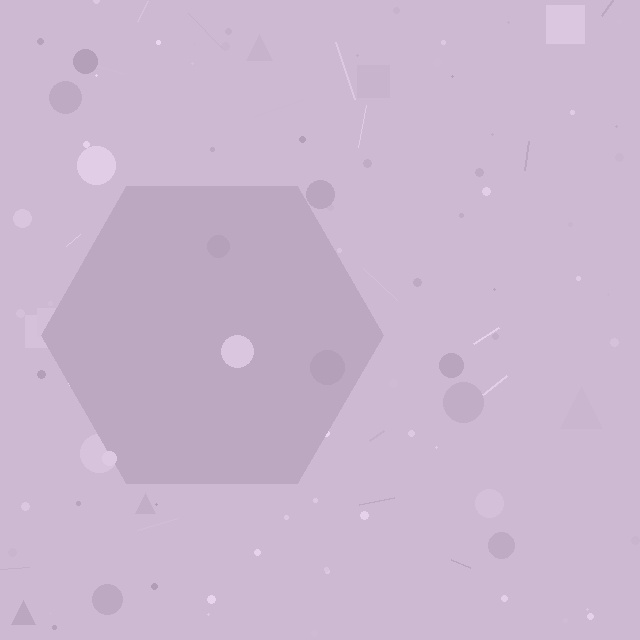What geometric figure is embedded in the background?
A hexagon is embedded in the background.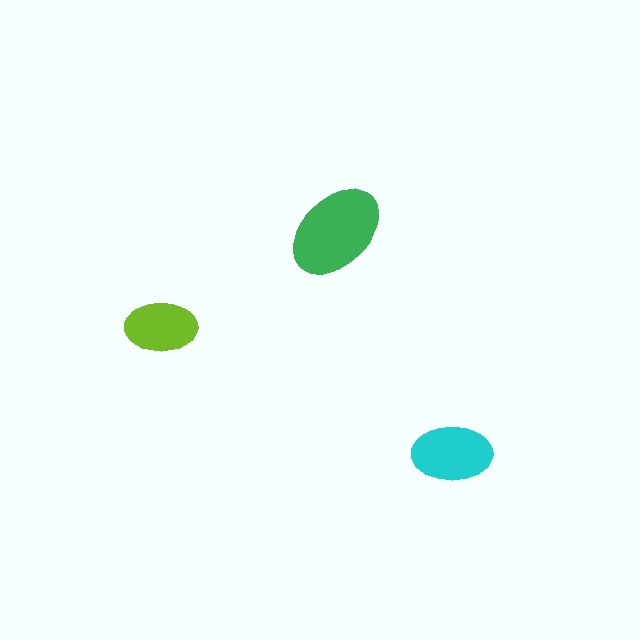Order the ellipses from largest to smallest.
the green one, the cyan one, the lime one.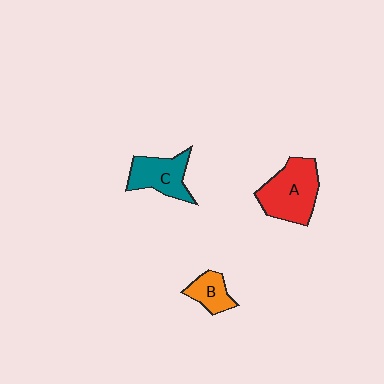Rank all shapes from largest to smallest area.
From largest to smallest: A (red), C (teal), B (orange).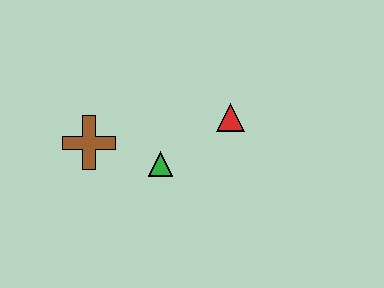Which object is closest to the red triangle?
The green triangle is closest to the red triangle.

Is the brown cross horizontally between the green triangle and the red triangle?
No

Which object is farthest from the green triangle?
The red triangle is farthest from the green triangle.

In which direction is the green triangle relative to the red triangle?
The green triangle is to the left of the red triangle.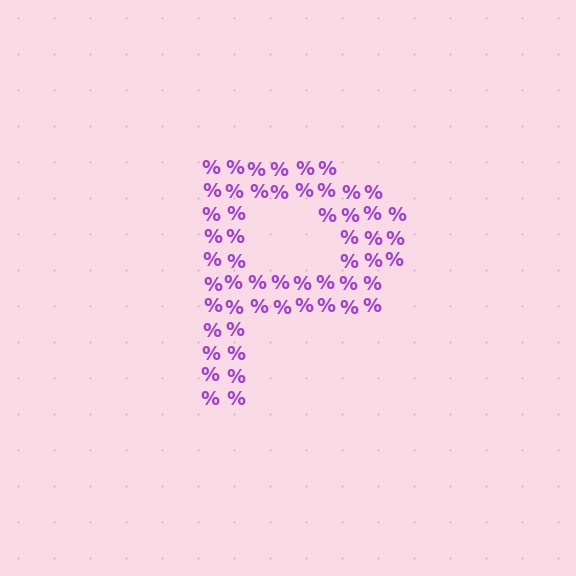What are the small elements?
The small elements are percent signs.